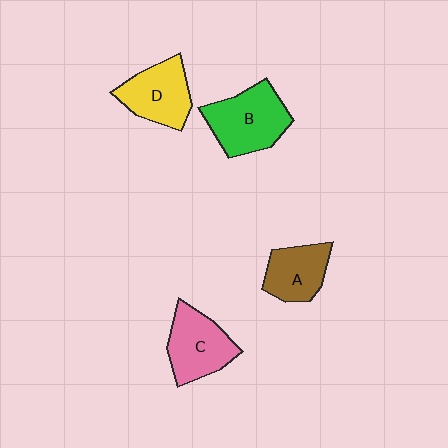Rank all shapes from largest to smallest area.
From largest to smallest: B (green), C (pink), D (yellow), A (brown).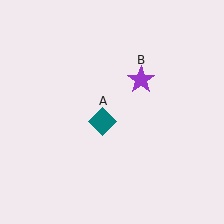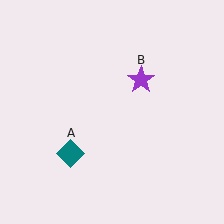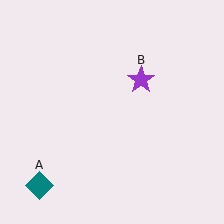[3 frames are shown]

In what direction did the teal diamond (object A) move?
The teal diamond (object A) moved down and to the left.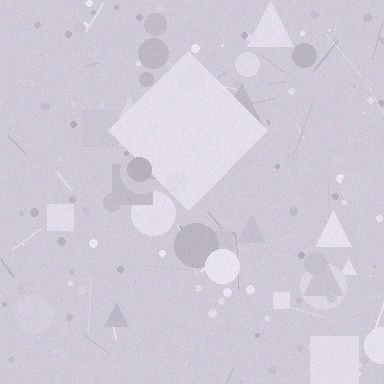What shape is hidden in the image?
A diamond is hidden in the image.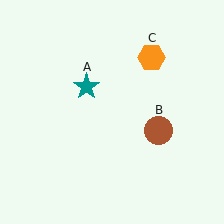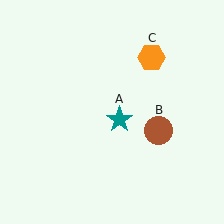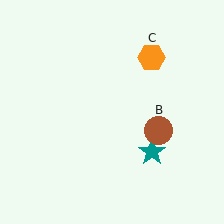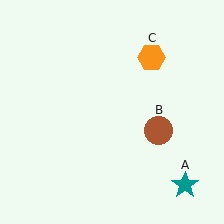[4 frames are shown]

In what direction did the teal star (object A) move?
The teal star (object A) moved down and to the right.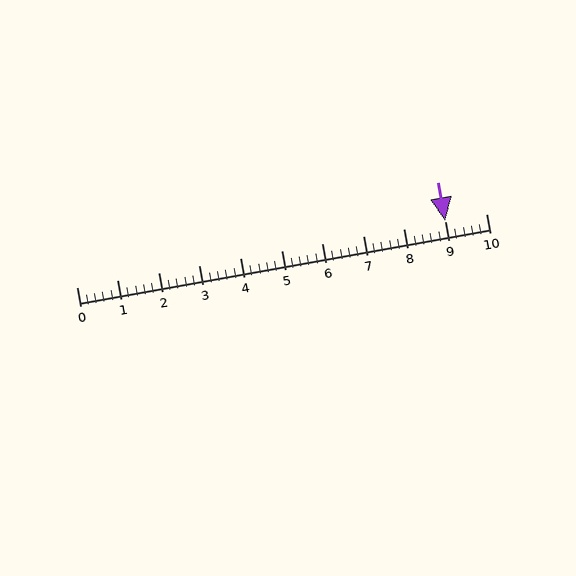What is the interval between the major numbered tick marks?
The major tick marks are spaced 1 units apart.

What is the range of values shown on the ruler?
The ruler shows values from 0 to 10.